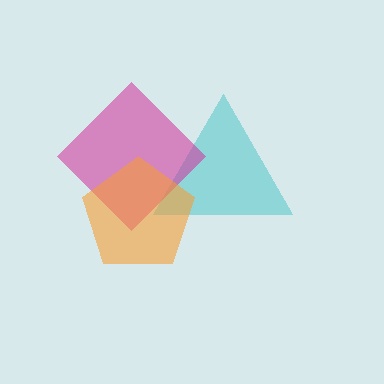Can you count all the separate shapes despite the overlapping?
Yes, there are 3 separate shapes.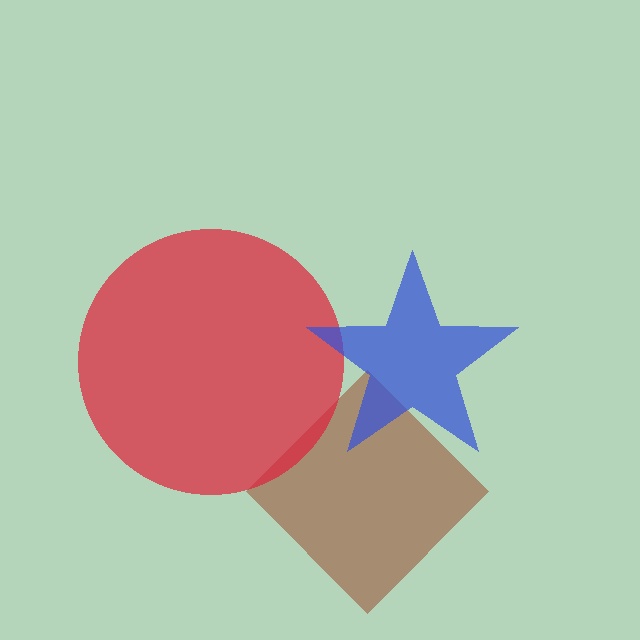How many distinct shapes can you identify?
There are 3 distinct shapes: a brown diamond, a red circle, a blue star.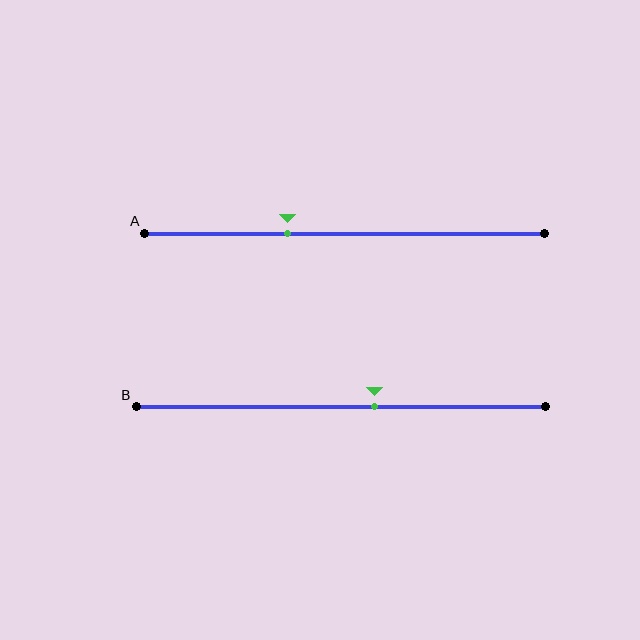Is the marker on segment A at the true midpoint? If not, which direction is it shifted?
No, the marker on segment A is shifted to the left by about 14% of the segment length.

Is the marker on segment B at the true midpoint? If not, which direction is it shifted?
No, the marker on segment B is shifted to the right by about 8% of the segment length.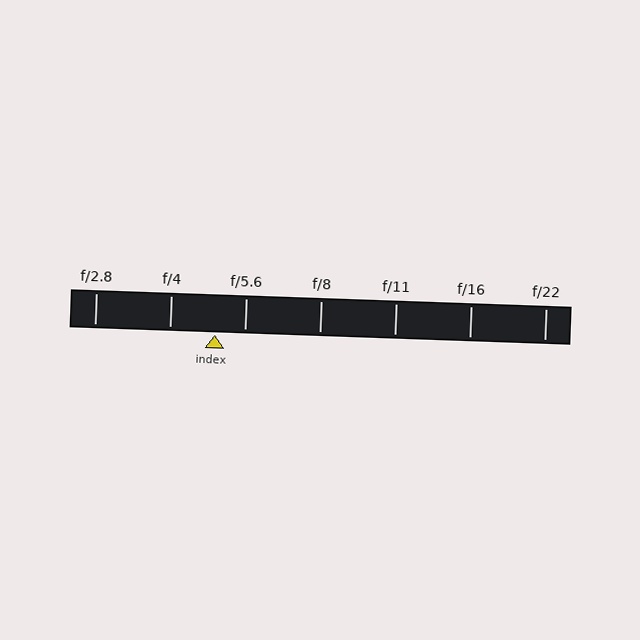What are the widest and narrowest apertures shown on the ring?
The widest aperture shown is f/2.8 and the narrowest is f/22.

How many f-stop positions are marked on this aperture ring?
There are 7 f-stop positions marked.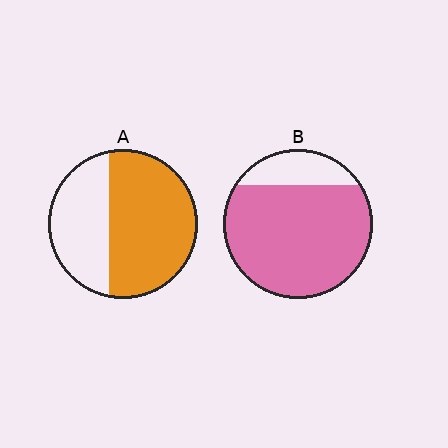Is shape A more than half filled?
Yes.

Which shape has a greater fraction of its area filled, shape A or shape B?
Shape B.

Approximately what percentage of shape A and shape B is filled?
A is approximately 60% and B is approximately 80%.